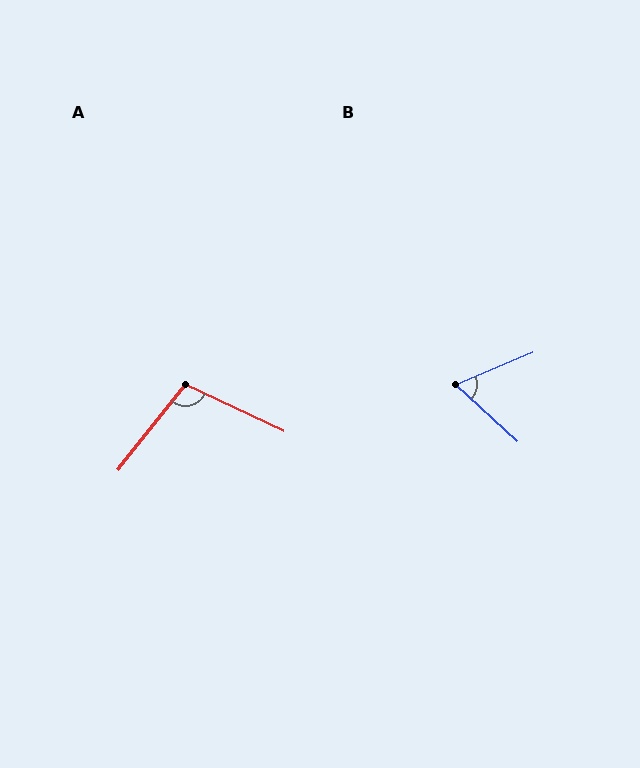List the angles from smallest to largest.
B (65°), A (103°).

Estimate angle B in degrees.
Approximately 65 degrees.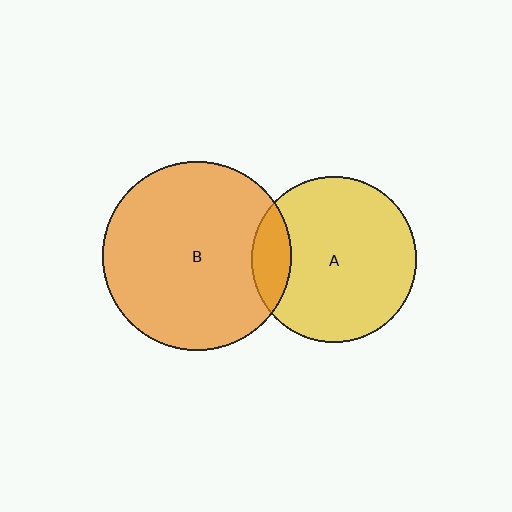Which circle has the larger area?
Circle B (orange).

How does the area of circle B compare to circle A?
Approximately 1.3 times.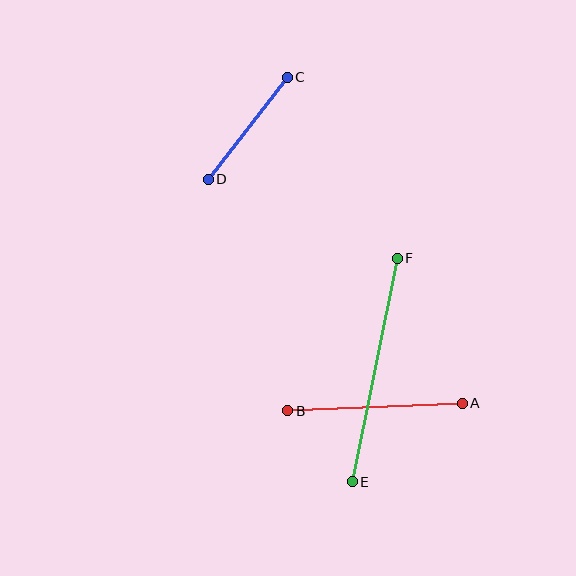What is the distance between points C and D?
The distance is approximately 129 pixels.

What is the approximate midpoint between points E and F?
The midpoint is at approximately (375, 370) pixels.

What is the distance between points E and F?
The distance is approximately 228 pixels.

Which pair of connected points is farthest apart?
Points E and F are farthest apart.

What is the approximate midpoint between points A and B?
The midpoint is at approximately (375, 407) pixels.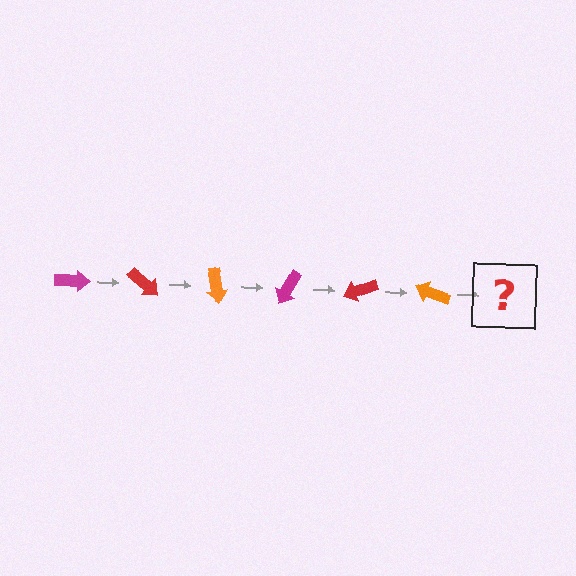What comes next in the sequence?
The next element should be a magenta arrow, rotated 240 degrees from the start.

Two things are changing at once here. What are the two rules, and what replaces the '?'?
The two rules are that it rotates 40 degrees each step and the color cycles through magenta, red, and orange. The '?' should be a magenta arrow, rotated 240 degrees from the start.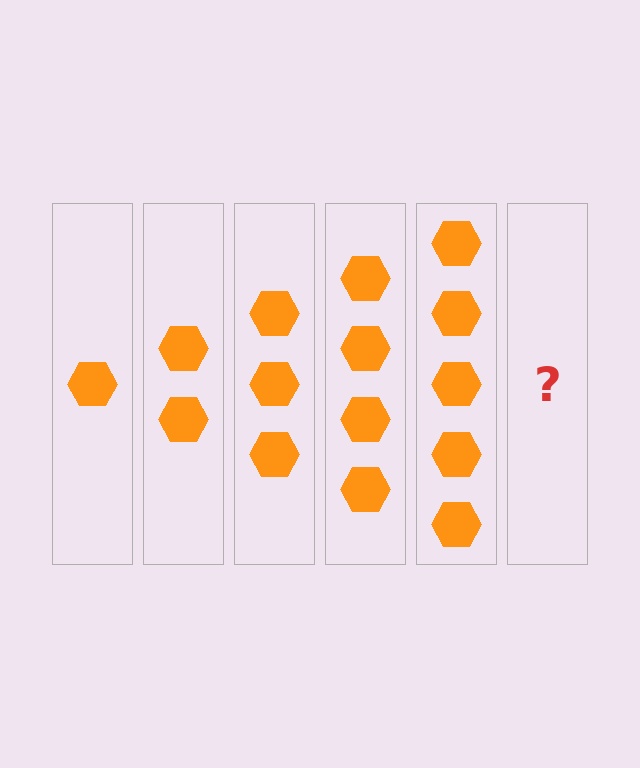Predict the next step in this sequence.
The next step is 6 hexagons.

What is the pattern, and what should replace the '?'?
The pattern is that each step adds one more hexagon. The '?' should be 6 hexagons.